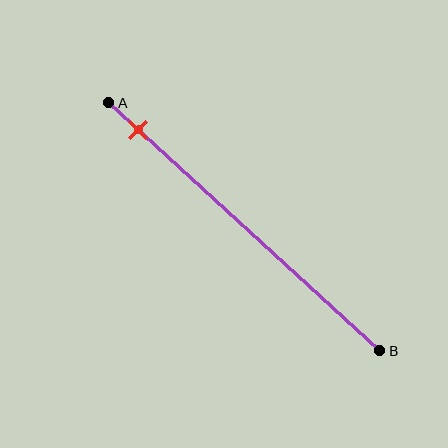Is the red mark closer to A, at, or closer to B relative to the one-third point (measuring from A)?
The red mark is closer to point A than the one-third point of segment AB.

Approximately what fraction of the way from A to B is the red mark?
The red mark is approximately 10% of the way from A to B.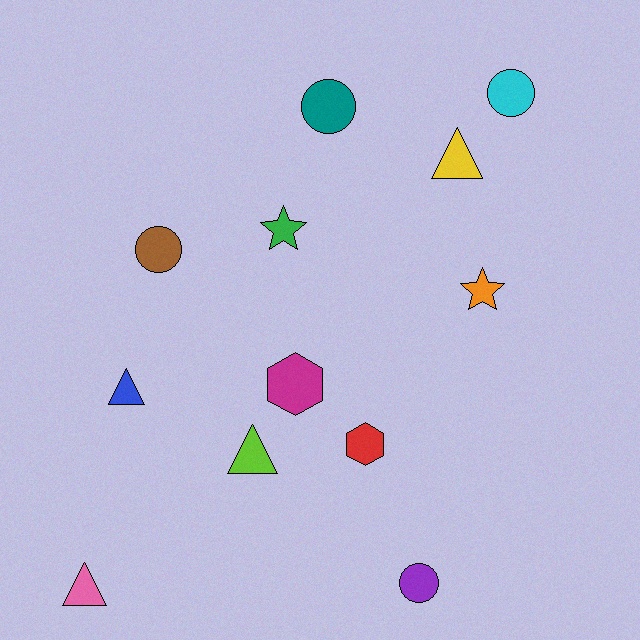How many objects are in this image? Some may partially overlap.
There are 12 objects.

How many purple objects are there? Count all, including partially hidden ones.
There is 1 purple object.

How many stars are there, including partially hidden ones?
There are 2 stars.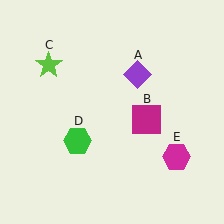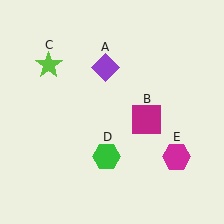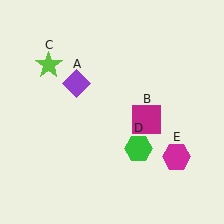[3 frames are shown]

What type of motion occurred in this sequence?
The purple diamond (object A), green hexagon (object D) rotated counterclockwise around the center of the scene.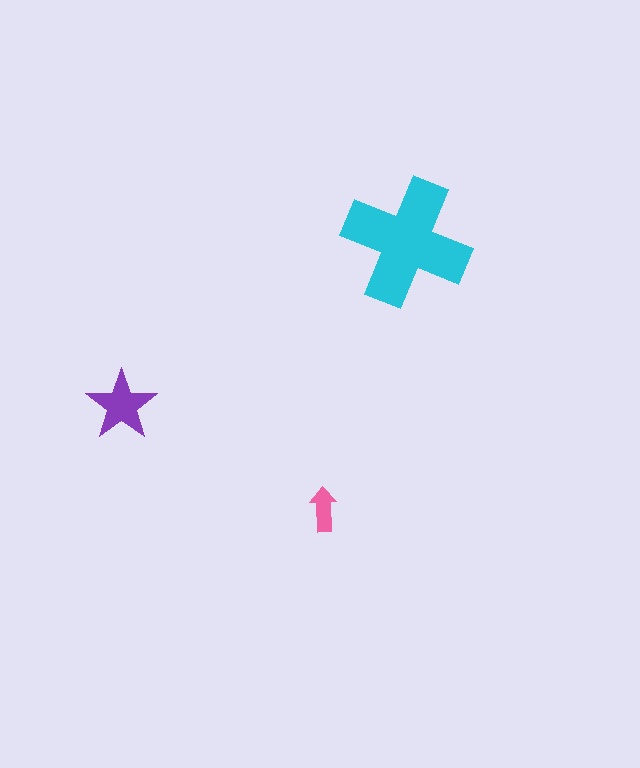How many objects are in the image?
There are 3 objects in the image.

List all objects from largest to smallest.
The cyan cross, the purple star, the pink arrow.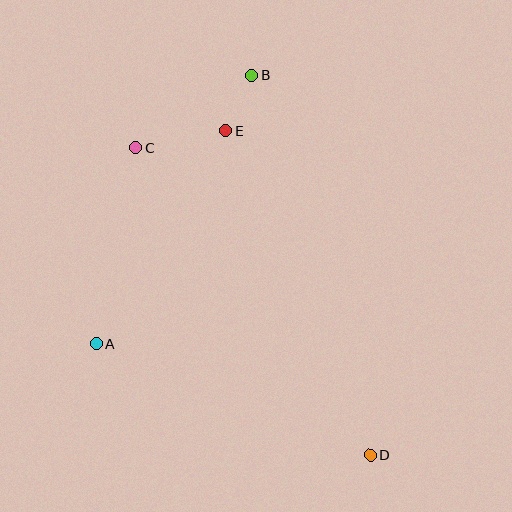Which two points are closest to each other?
Points B and E are closest to each other.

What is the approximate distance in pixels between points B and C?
The distance between B and C is approximately 137 pixels.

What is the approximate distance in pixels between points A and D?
The distance between A and D is approximately 296 pixels.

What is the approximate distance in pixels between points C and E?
The distance between C and E is approximately 91 pixels.